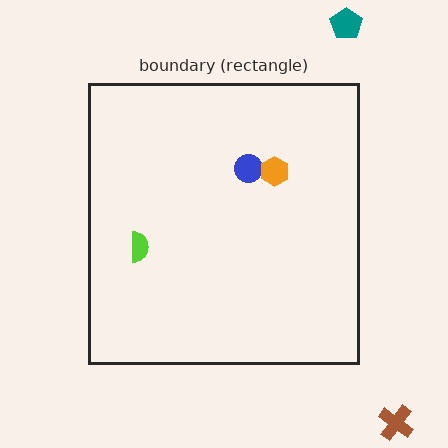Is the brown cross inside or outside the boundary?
Outside.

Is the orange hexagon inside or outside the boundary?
Inside.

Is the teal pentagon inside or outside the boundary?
Outside.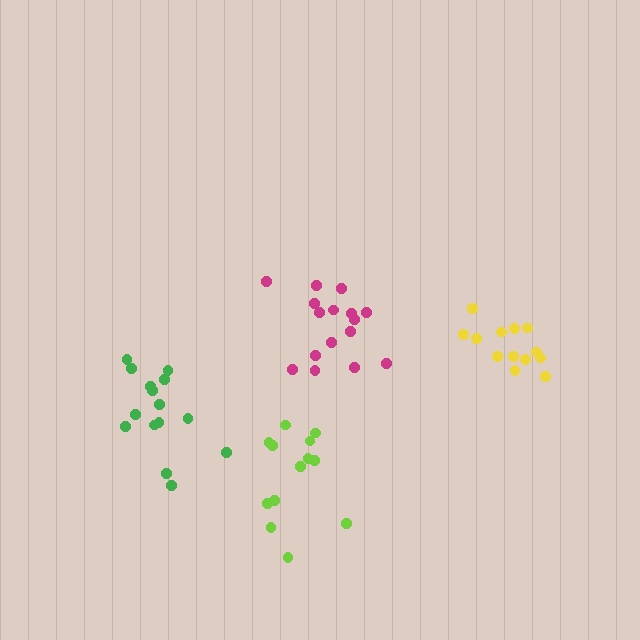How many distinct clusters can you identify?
There are 4 distinct clusters.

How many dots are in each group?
Group 1: 13 dots, Group 2: 16 dots, Group 3: 13 dots, Group 4: 15 dots (57 total).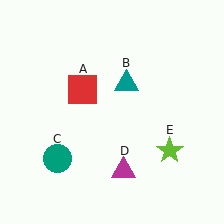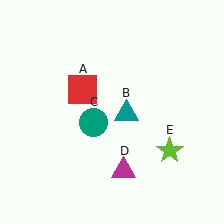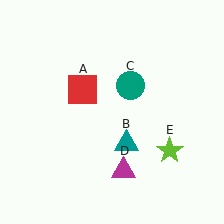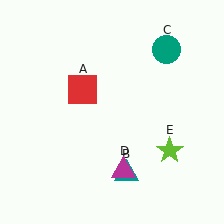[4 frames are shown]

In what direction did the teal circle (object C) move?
The teal circle (object C) moved up and to the right.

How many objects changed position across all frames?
2 objects changed position: teal triangle (object B), teal circle (object C).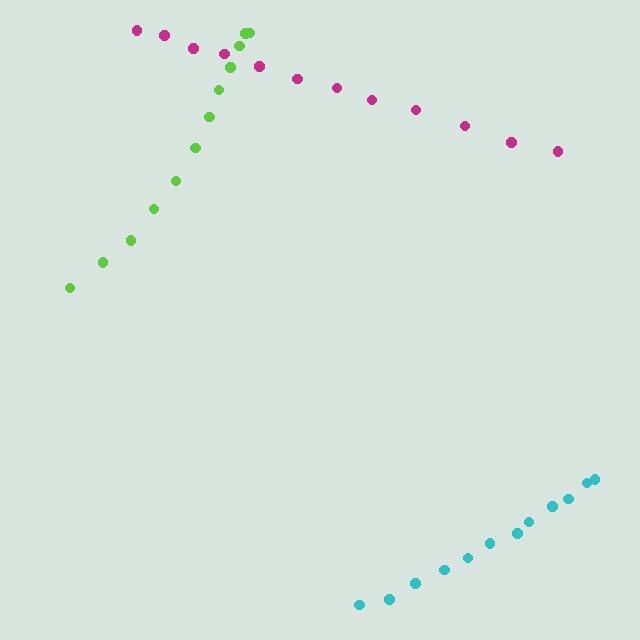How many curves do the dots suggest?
There are 3 distinct paths.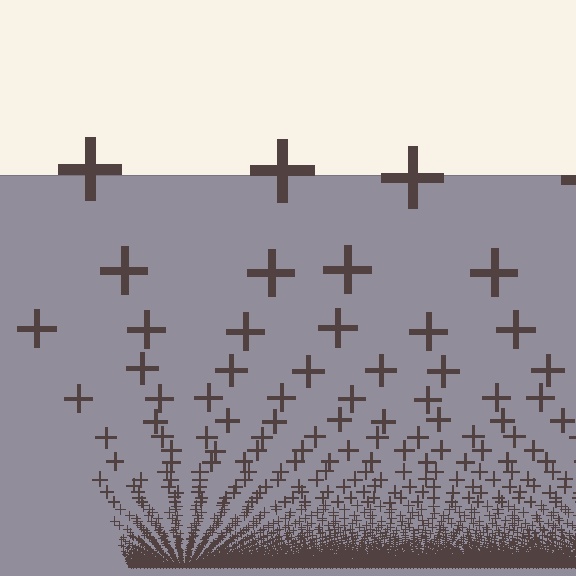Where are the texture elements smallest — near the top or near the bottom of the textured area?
Near the bottom.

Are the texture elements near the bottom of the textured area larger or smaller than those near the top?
Smaller. The gradient is inverted — elements near the bottom are smaller and denser.